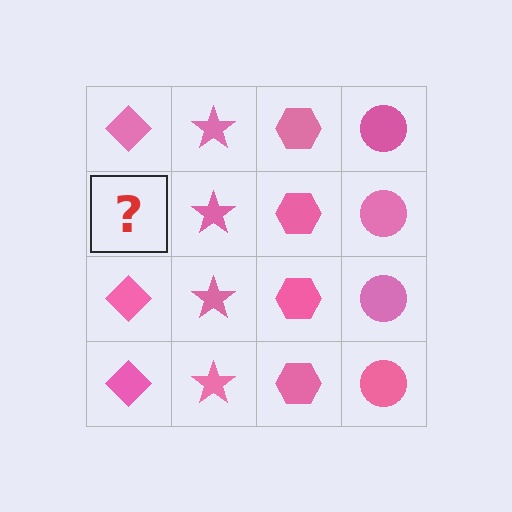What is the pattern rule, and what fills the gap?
The rule is that each column has a consistent shape. The gap should be filled with a pink diamond.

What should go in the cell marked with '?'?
The missing cell should contain a pink diamond.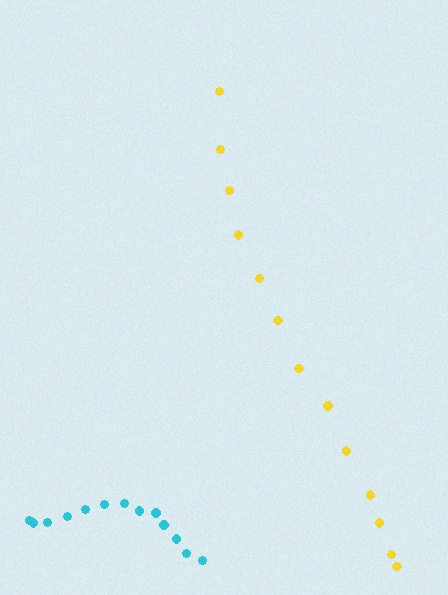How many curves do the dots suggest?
There are 2 distinct paths.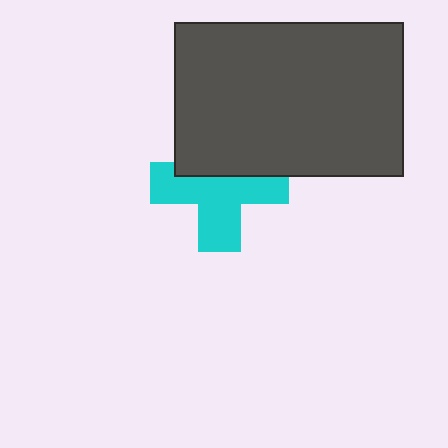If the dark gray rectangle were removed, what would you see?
You would see the complete cyan cross.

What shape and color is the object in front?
The object in front is a dark gray rectangle.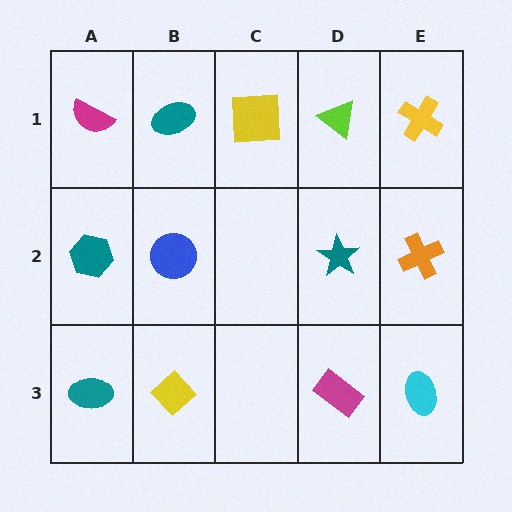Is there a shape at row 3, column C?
No, that cell is empty.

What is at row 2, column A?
A teal hexagon.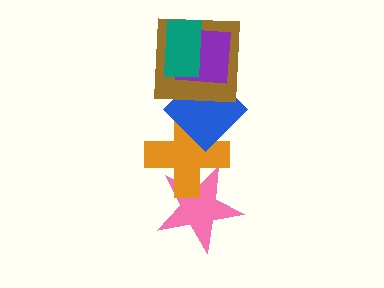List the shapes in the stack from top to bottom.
From top to bottom: the teal rectangle, the purple square, the brown square, the blue diamond, the orange cross, the pink star.